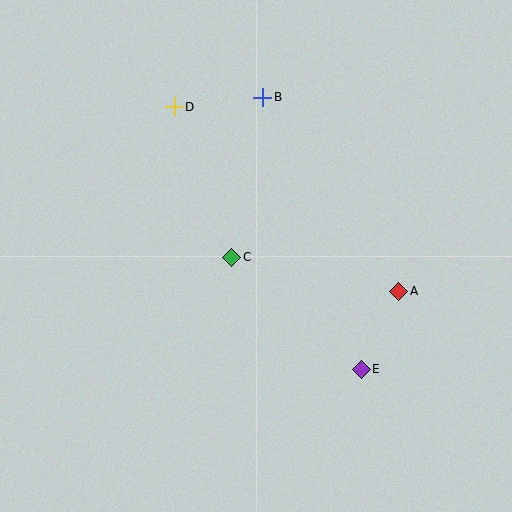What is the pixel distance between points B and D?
The distance between B and D is 89 pixels.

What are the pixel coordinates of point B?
Point B is at (263, 97).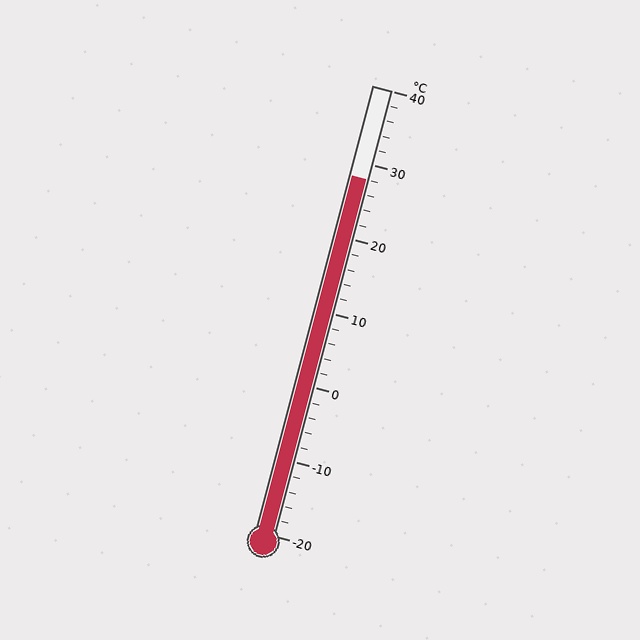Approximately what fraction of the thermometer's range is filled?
The thermometer is filled to approximately 80% of its range.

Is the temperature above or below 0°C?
The temperature is above 0°C.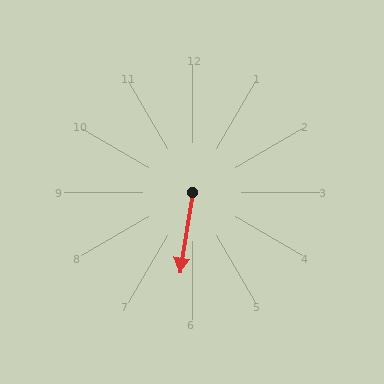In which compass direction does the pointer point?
South.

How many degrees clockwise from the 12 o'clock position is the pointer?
Approximately 189 degrees.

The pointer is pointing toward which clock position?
Roughly 6 o'clock.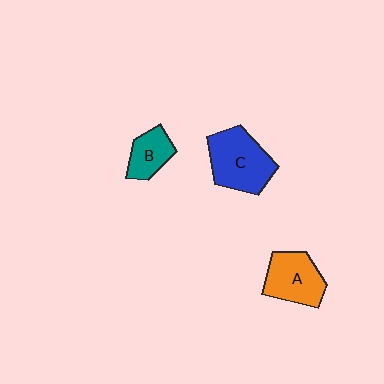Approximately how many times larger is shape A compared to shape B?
Approximately 1.5 times.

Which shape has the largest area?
Shape C (blue).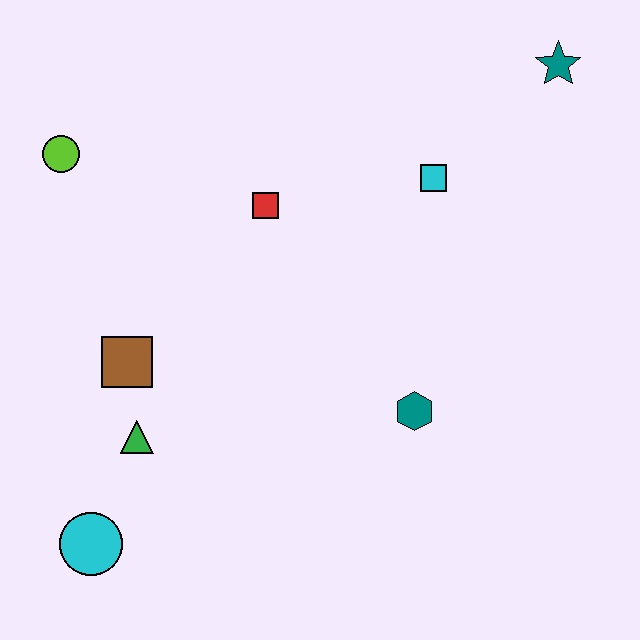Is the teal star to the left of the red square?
No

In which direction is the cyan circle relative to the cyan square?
The cyan circle is below the cyan square.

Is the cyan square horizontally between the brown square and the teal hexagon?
No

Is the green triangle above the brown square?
No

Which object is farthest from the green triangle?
The teal star is farthest from the green triangle.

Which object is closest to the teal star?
The cyan square is closest to the teal star.